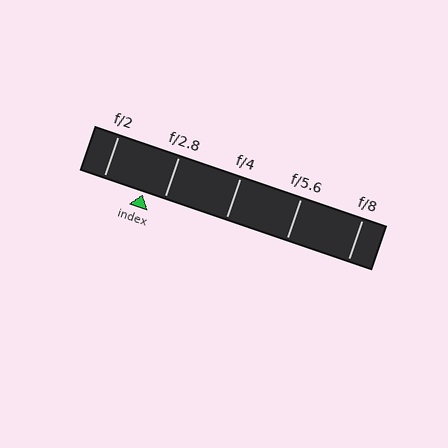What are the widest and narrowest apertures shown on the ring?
The widest aperture shown is f/2 and the narrowest is f/8.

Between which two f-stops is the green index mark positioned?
The index mark is between f/2 and f/2.8.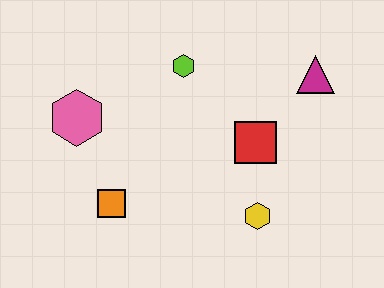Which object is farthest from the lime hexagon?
The yellow hexagon is farthest from the lime hexagon.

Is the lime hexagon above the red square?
Yes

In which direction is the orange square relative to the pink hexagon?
The orange square is below the pink hexagon.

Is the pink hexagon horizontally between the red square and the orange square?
No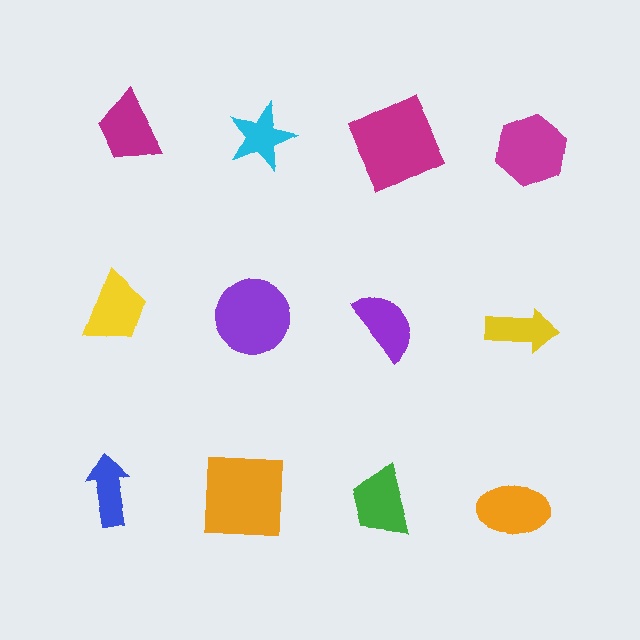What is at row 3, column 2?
An orange square.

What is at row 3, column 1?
A blue arrow.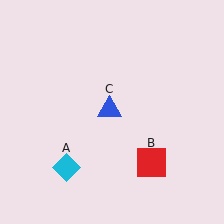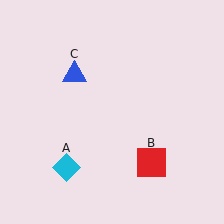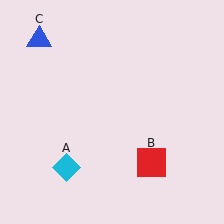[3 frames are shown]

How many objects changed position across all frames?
1 object changed position: blue triangle (object C).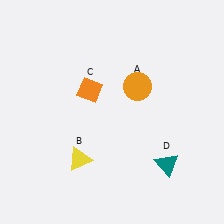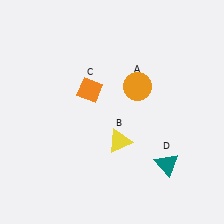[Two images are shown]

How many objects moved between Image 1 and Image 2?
1 object moved between the two images.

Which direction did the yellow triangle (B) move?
The yellow triangle (B) moved right.